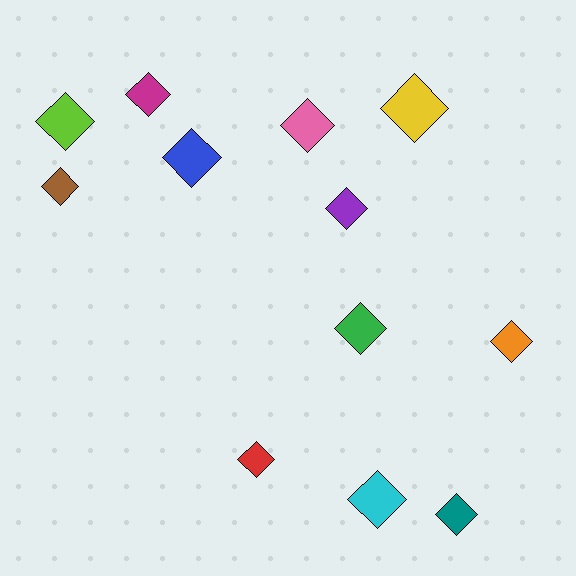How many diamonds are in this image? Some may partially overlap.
There are 12 diamonds.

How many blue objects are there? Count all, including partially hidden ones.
There is 1 blue object.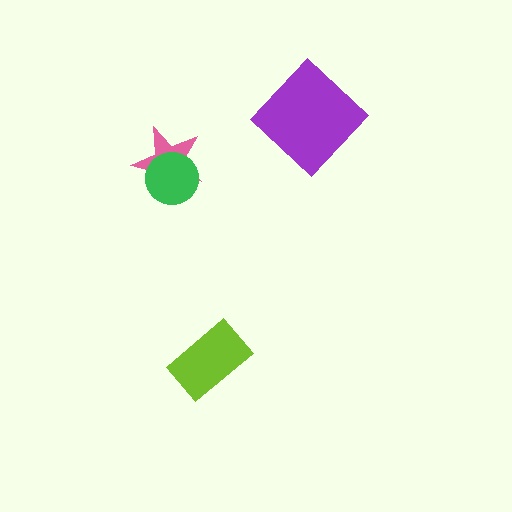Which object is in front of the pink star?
The green circle is in front of the pink star.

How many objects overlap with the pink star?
1 object overlaps with the pink star.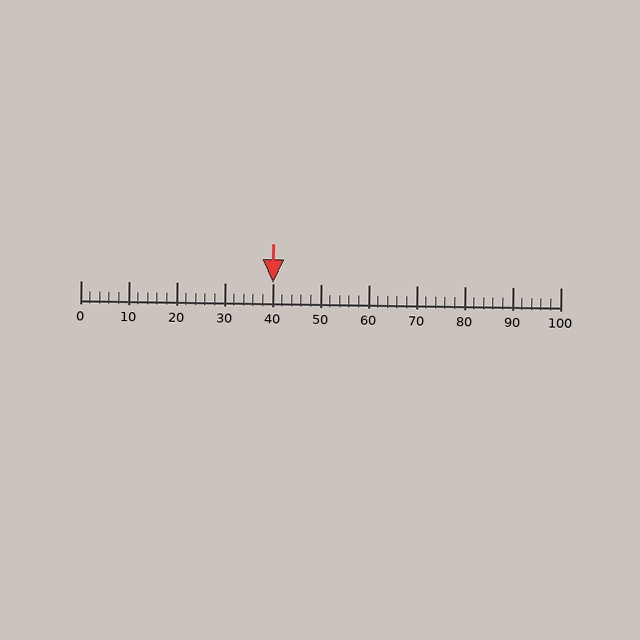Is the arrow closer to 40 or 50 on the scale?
The arrow is closer to 40.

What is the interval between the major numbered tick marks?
The major tick marks are spaced 10 units apart.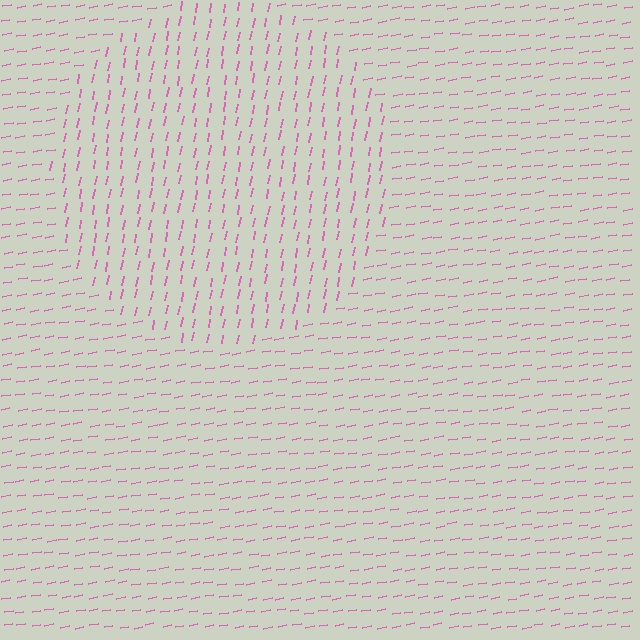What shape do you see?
I see a circle.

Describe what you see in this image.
The image is filled with small pink line segments. A circle region in the image has lines oriented differently from the surrounding lines, creating a visible texture boundary.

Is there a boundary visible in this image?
Yes, there is a texture boundary formed by a change in line orientation.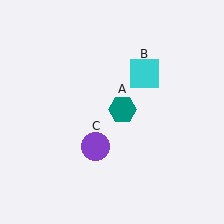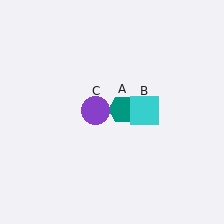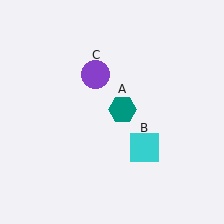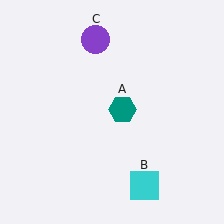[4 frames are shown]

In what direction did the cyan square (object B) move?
The cyan square (object B) moved down.